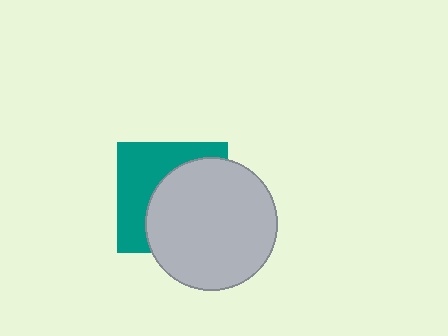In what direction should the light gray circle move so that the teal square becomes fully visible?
The light gray circle should move toward the lower-right. That is the shortest direction to clear the overlap and leave the teal square fully visible.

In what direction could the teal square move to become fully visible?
The teal square could move toward the upper-left. That would shift it out from behind the light gray circle entirely.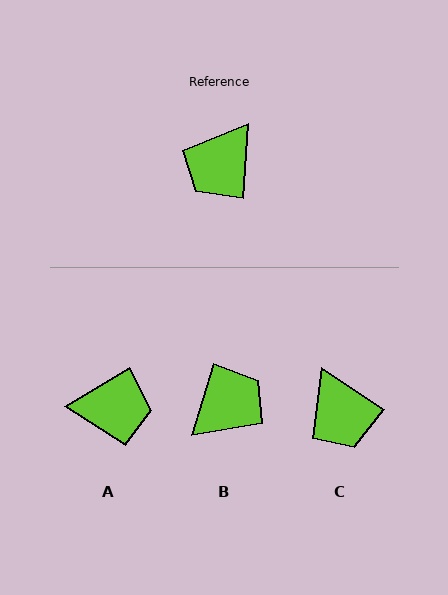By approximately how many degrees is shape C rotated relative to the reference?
Approximately 60 degrees counter-clockwise.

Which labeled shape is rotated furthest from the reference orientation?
B, about 167 degrees away.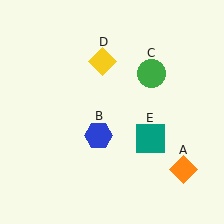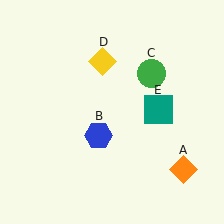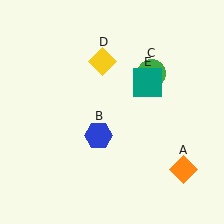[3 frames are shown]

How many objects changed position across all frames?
1 object changed position: teal square (object E).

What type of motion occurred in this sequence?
The teal square (object E) rotated counterclockwise around the center of the scene.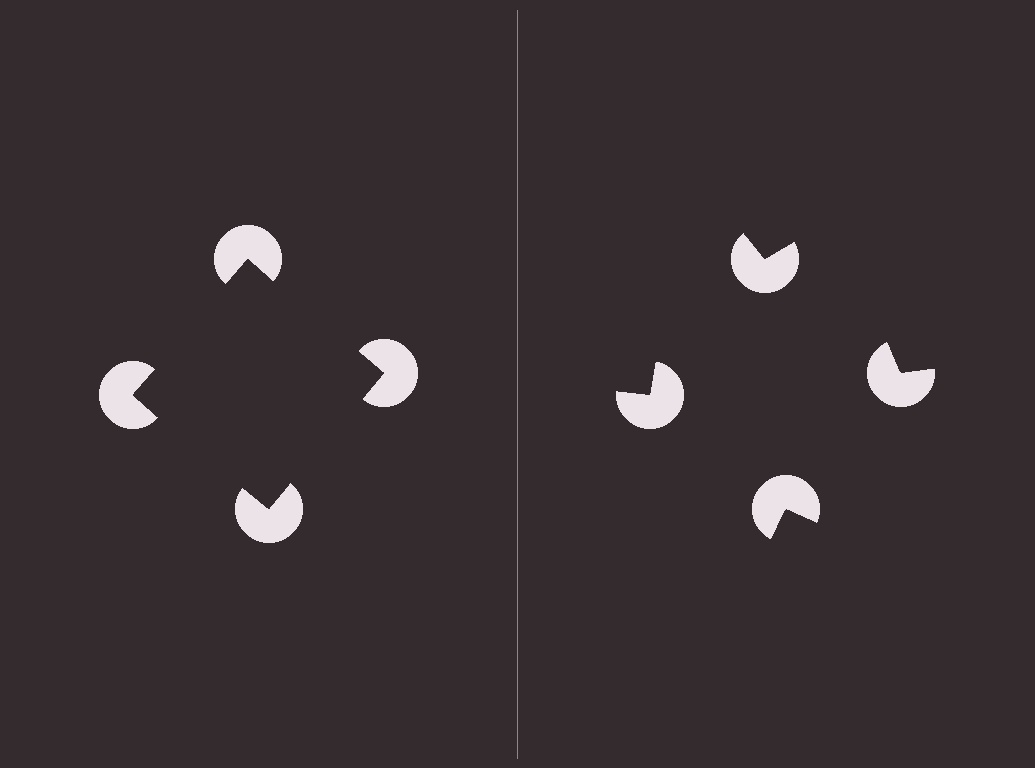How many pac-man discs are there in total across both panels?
8 — 4 on each side.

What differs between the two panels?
The pac-man discs are positioned identically on both sides; only the wedge orientations differ. On the left they align to a square; on the right they are misaligned.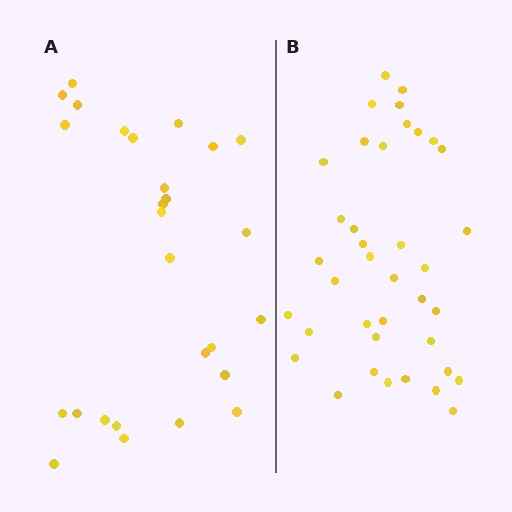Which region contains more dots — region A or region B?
Region B (the right region) has more dots.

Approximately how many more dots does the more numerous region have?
Region B has roughly 12 or so more dots than region A.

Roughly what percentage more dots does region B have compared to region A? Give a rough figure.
About 40% more.